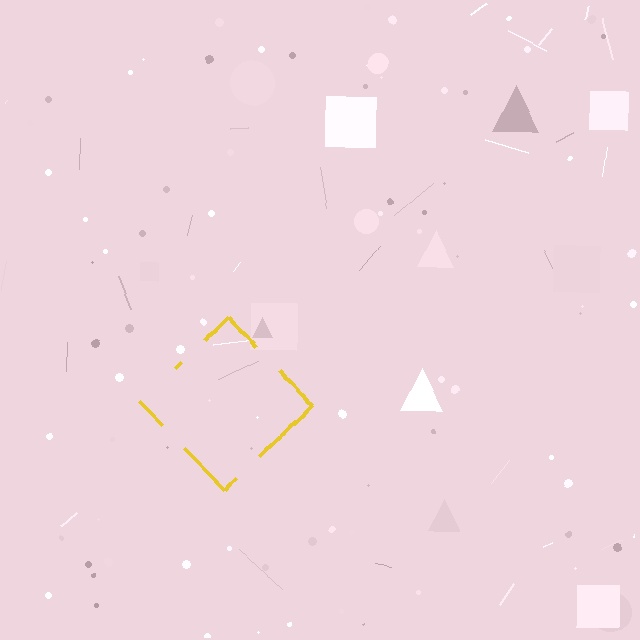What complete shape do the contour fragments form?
The contour fragments form a diamond.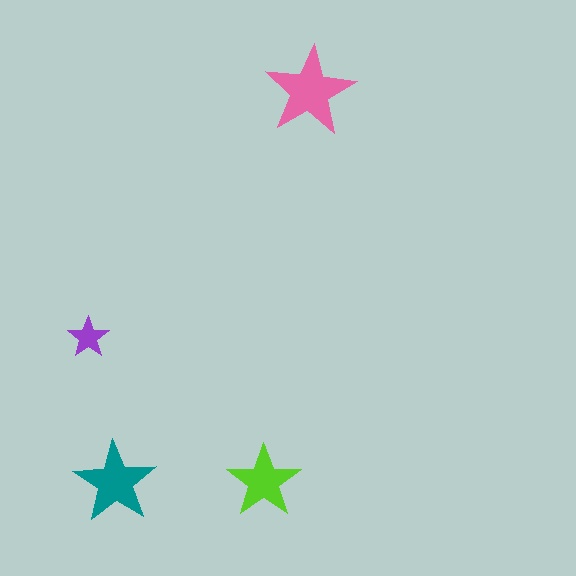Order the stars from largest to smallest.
the pink one, the teal one, the lime one, the purple one.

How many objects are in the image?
There are 4 objects in the image.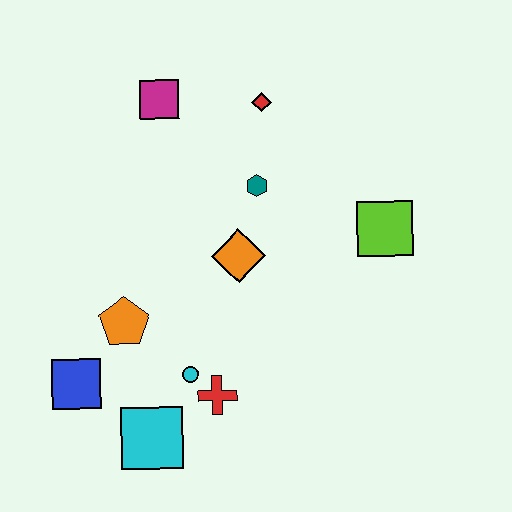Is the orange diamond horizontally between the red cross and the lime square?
Yes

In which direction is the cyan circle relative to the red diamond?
The cyan circle is below the red diamond.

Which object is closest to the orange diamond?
The teal hexagon is closest to the orange diamond.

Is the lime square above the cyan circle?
Yes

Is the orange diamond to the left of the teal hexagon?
Yes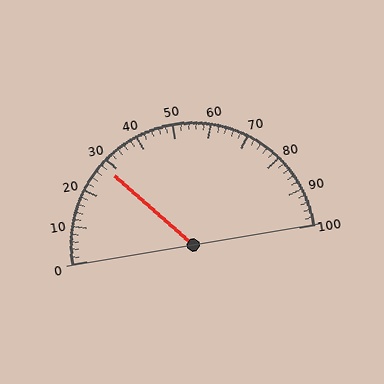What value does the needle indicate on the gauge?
The needle indicates approximately 28.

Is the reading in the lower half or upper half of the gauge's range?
The reading is in the lower half of the range (0 to 100).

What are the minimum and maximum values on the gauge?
The gauge ranges from 0 to 100.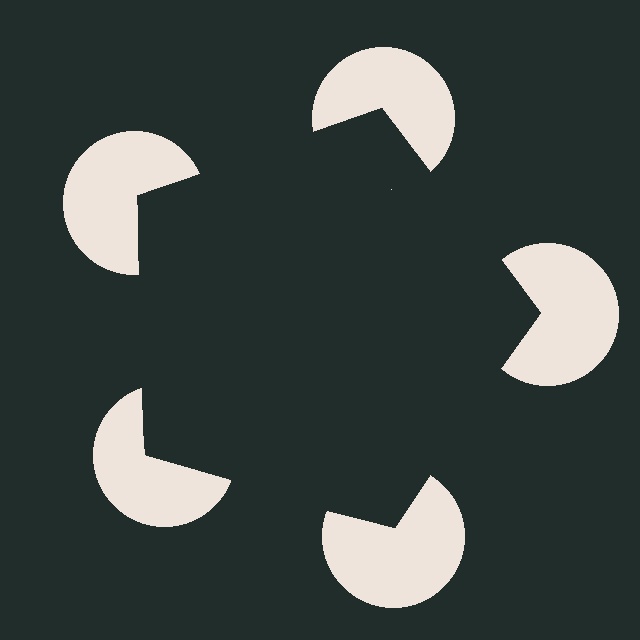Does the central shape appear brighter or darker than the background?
It typically appears slightly darker than the background, even though no actual brightness change is drawn.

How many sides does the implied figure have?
5 sides.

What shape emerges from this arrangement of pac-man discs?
An illusory pentagon — its edges are inferred from the aligned wedge cuts in the pac-man discs, not physically drawn.